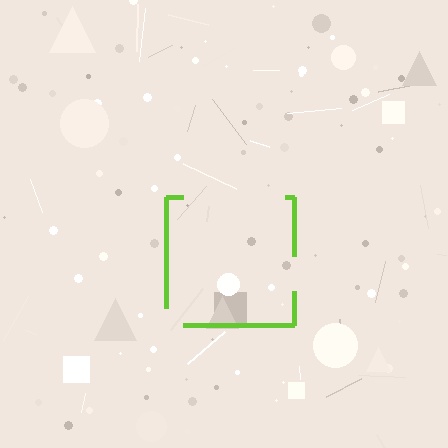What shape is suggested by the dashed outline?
The dashed outline suggests a square.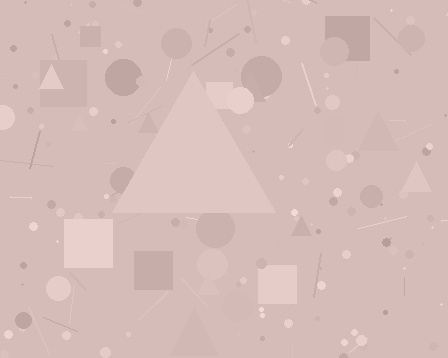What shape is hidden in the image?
A triangle is hidden in the image.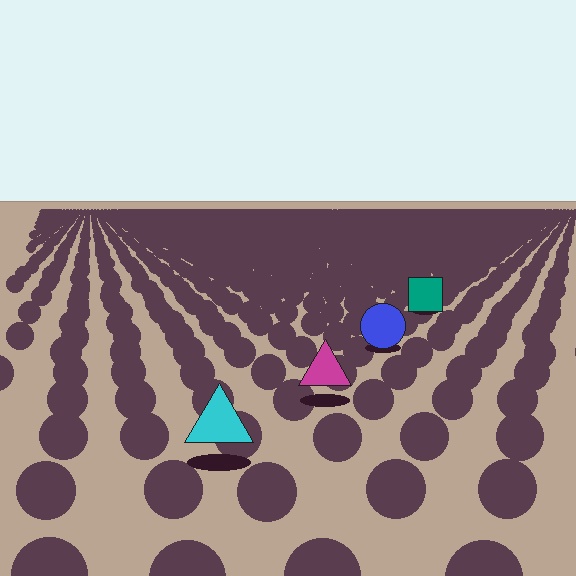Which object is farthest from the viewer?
The teal square is farthest from the viewer. It appears smaller and the ground texture around it is denser.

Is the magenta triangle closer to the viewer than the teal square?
Yes. The magenta triangle is closer — you can tell from the texture gradient: the ground texture is coarser near it.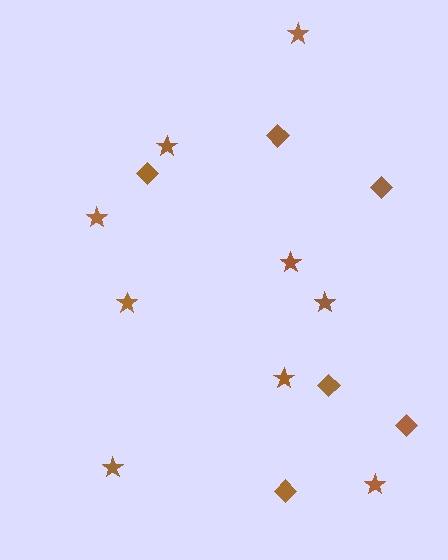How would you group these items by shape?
There are 2 groups: one group of diamonds (6) and one group of stars (9).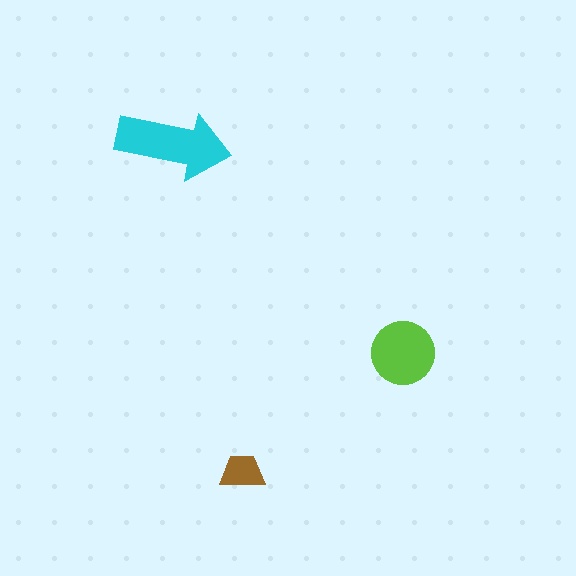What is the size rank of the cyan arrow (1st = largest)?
1st.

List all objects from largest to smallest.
The cyan arrow, the lime circle, the brown trapezoid.